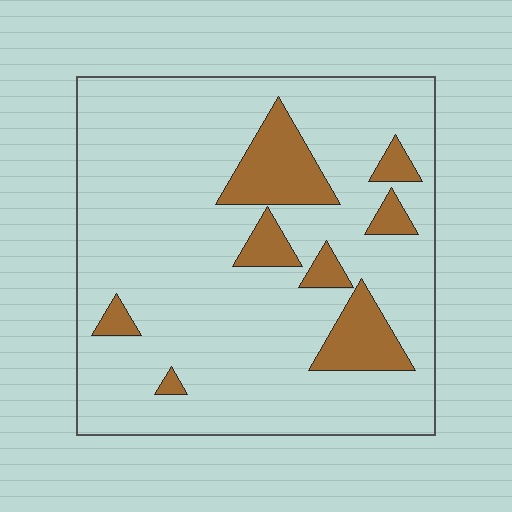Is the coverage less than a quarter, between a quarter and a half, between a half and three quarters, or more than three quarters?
Less than a quarter.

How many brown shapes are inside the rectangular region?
8.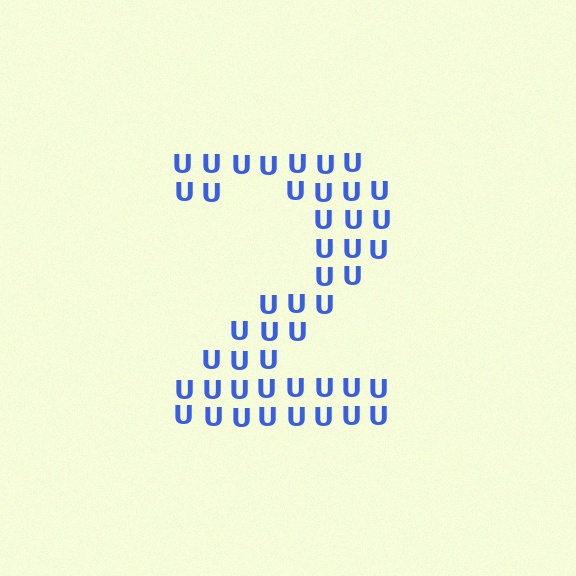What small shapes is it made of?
It is made of small letter U's.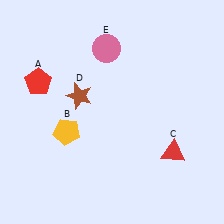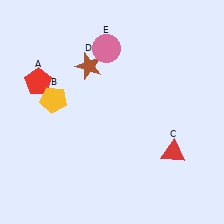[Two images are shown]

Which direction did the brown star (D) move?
The brown star (D) moved up.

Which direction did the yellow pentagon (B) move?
The yellow pentagon (B) moved up.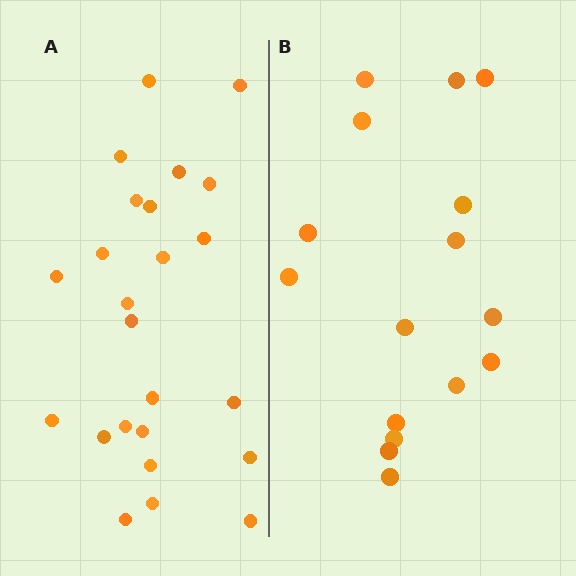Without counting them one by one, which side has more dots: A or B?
Region A (the left region) has more dots.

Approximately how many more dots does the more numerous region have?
Region A has roughly 8 or so more dots than region B.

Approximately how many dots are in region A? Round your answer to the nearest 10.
About 20 dots. (The exact count is 24, which rounds to 20.)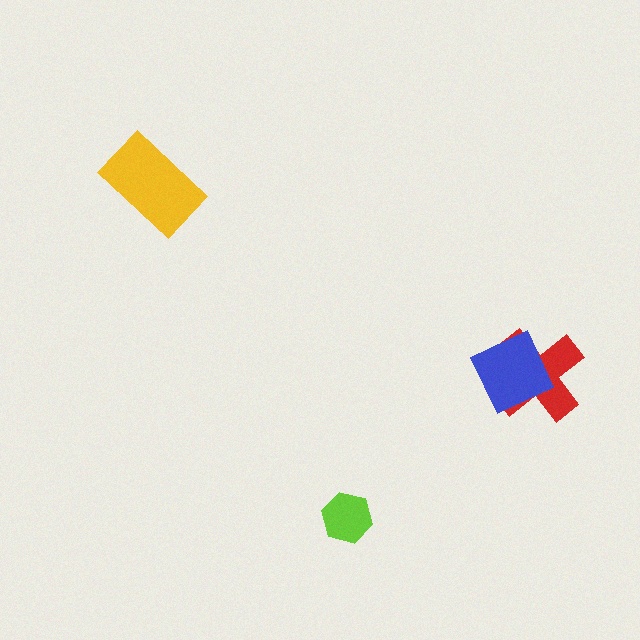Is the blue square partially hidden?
No, no other shape covers it.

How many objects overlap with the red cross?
1 object overlaps with the red cross.